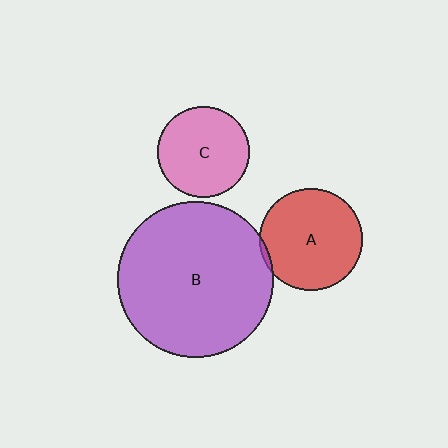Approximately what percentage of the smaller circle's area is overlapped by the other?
Approximately 5%.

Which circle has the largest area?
Circle B (purple).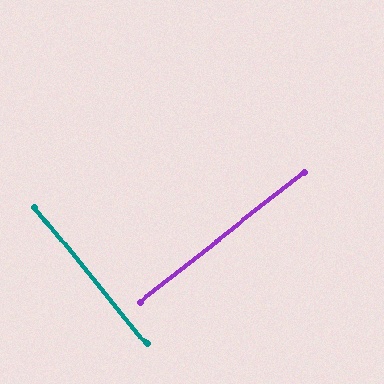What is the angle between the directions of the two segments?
Approximately 89 degrees.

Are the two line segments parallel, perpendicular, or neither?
Perpendicular — they meet at approximately 89°.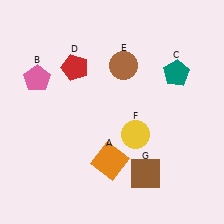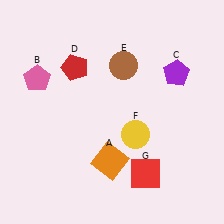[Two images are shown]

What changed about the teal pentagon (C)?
In Image 1, C is teal. In Image 2, it changed to purple.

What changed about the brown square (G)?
In Image 1, G is brown. In Image 2, it changed to red.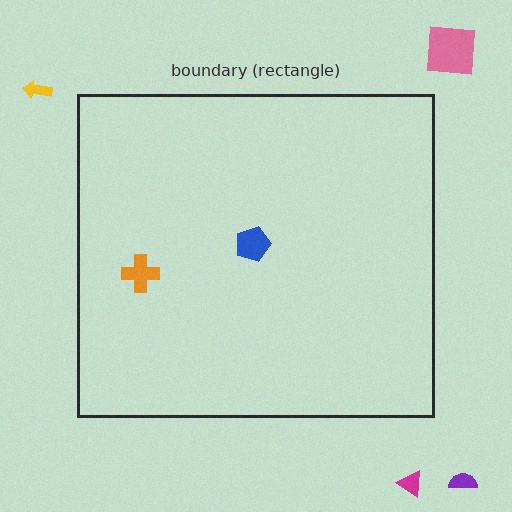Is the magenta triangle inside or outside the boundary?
Outside.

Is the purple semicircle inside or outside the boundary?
Outside.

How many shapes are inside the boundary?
2 inside, 4 outside.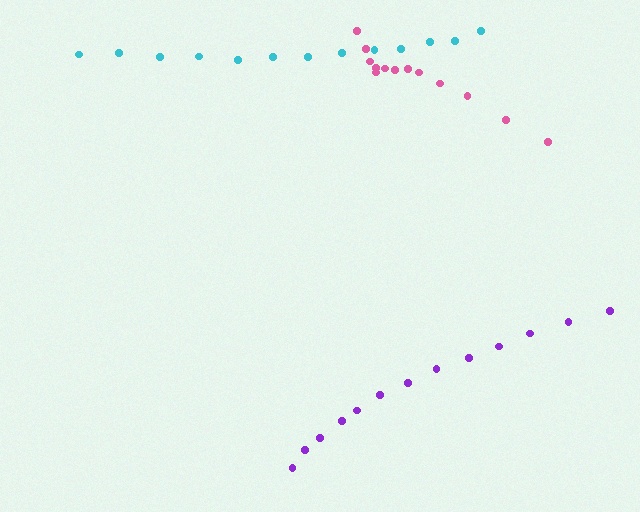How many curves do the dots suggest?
There are 3 distinct paths.